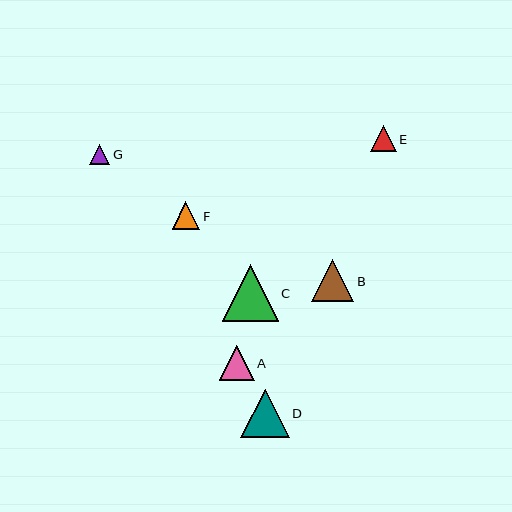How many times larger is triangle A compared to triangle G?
Triangle A is approximately 1.7 times the size of triangle G.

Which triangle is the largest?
Triangle C is the largest with a size of approximately 56 pixels.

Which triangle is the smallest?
Triangle G is the smallest with a size of approximately 20 pixels.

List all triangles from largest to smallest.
From largest to smallest: C, D, B, A, F, E, G.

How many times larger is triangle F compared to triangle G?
Triangle F is approximately 1.3 times the size of triangle G.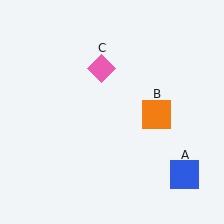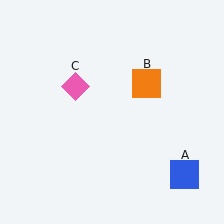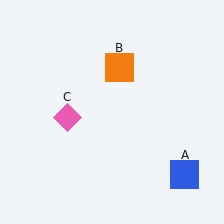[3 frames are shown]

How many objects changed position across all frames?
2 objects changed position: orange square (object B), pink diamond (object C).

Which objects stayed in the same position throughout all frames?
Blue square (object A) remained stationary.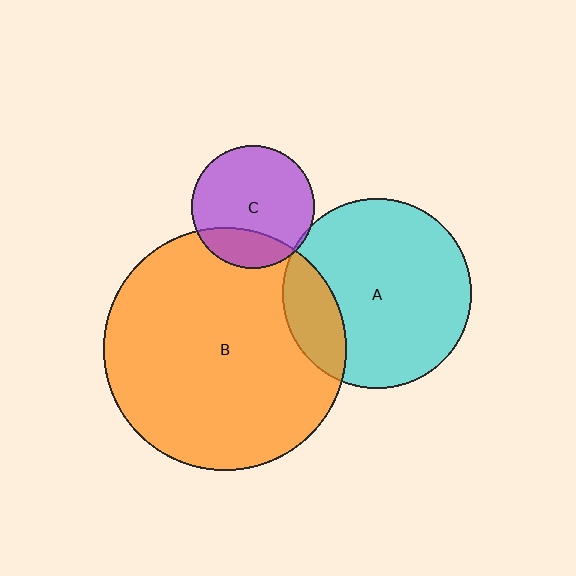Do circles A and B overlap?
Yes.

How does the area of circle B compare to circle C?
Approximately 3.9 times.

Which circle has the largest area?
Circle B (orange).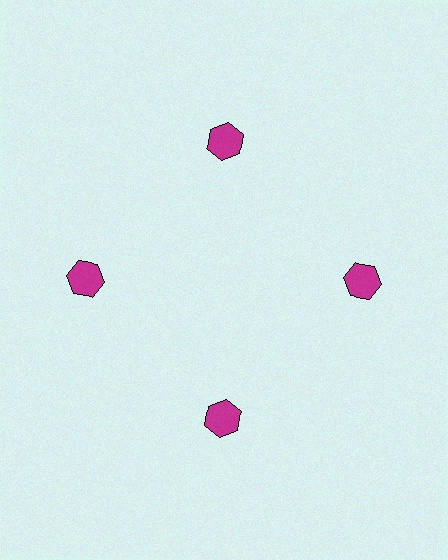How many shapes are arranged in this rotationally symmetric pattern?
There are 4 shapes, arranged in 4 groups of 1.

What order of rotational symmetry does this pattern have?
This pattern has 4-fold rotational symmetry.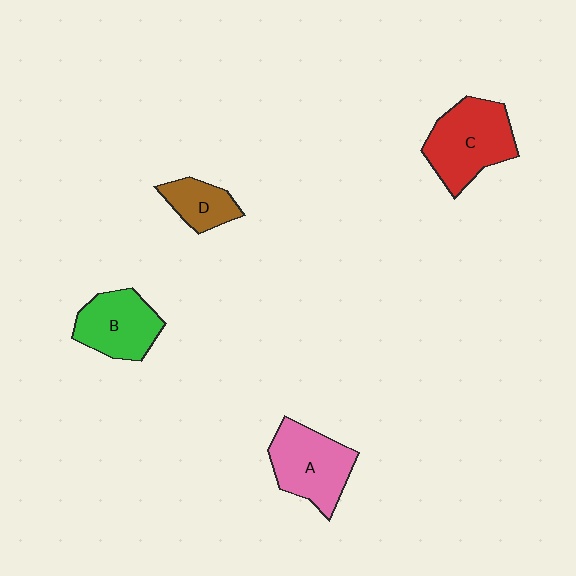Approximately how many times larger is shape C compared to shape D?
Approximately 2.0 times.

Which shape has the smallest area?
Shape D (brown).